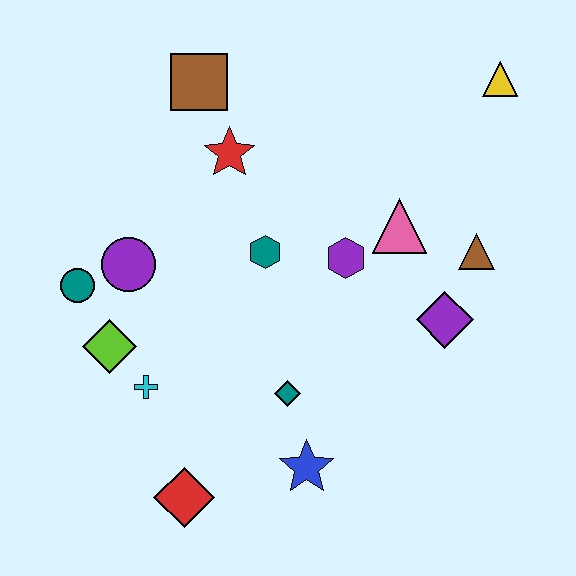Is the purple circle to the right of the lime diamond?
Yes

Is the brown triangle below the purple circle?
No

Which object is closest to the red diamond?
The cyan cross is closest to the red diamond.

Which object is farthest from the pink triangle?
The red diamond is farthest from the pink triangle.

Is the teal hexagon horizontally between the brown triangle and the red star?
Yes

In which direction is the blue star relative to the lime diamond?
The blue star is to the right of the lime diamond.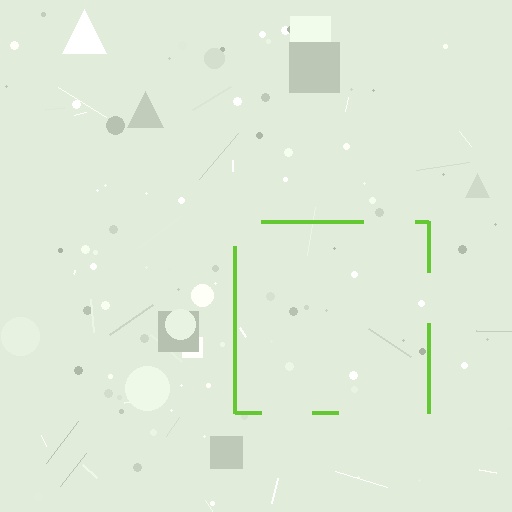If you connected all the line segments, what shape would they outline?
They would outline a square.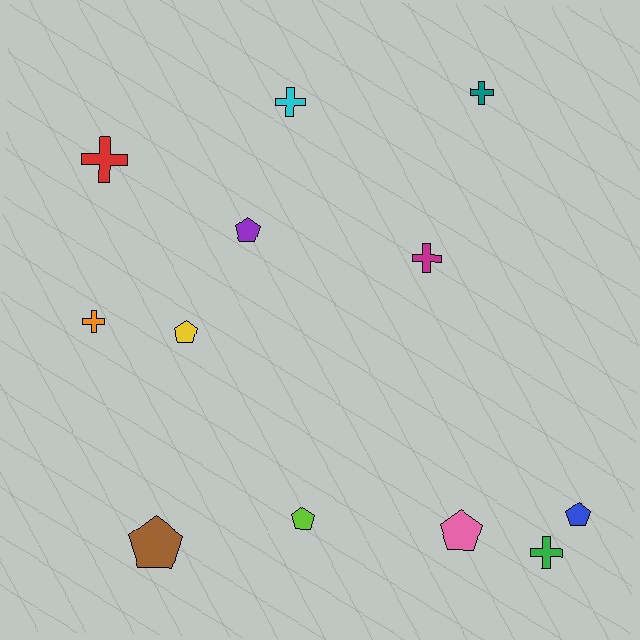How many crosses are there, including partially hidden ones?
There are 6 crosses.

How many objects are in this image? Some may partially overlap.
There are 12 objects.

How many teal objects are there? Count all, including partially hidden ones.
There is 1 teal object.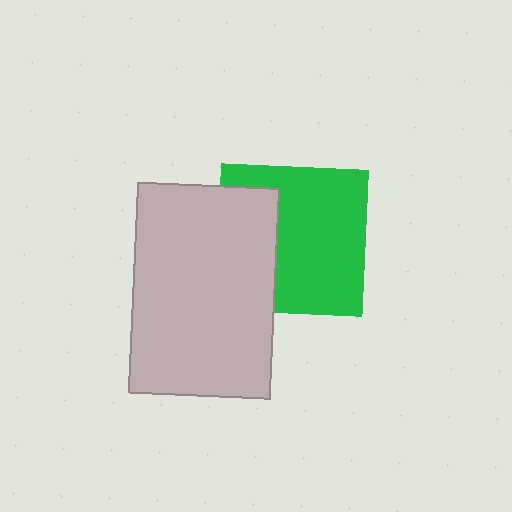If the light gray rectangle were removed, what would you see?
You would see the complete green square.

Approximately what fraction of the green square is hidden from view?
Roughly 34% of the green square is hidden behind the light gray rectangle.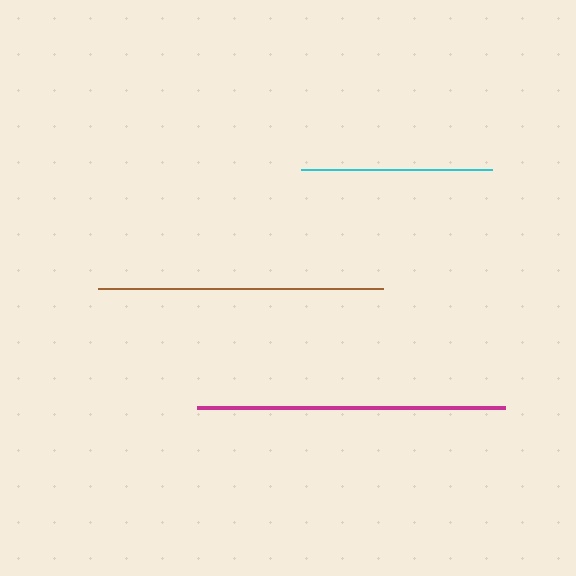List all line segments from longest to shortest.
From longest to shortest: magenta, brown, cyan.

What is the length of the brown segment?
The brown segment is approximately 285 pixels long.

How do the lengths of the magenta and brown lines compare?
The magenta and brown lines are approximately the same length.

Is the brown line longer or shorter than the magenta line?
The magenta line is longer than the brown line.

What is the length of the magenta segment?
The magenta segment is approximately 308 pixels long.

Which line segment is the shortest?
The cyan line is the shortest at approximately 191 pixels.